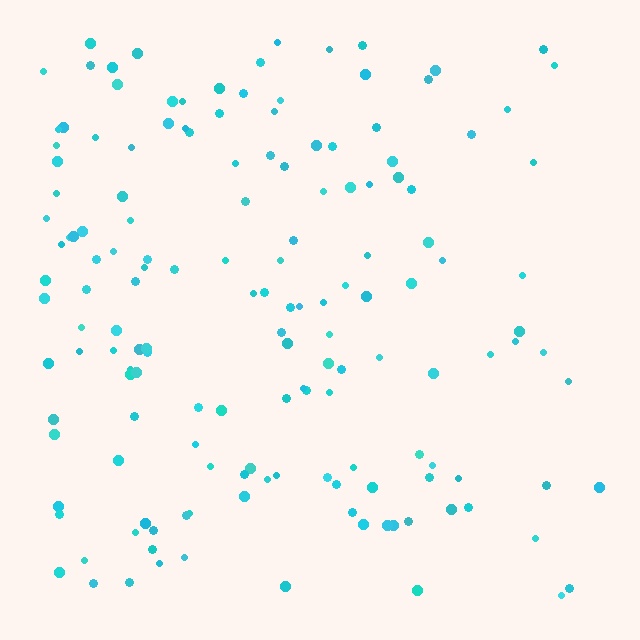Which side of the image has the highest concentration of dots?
The left.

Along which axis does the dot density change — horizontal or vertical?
Horizontal.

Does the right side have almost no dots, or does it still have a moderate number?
Still a moderate number, just noticeably fewer than the left.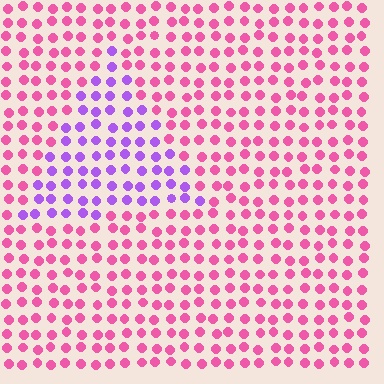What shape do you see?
I see a triangle.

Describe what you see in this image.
The image is filled with small pink elements in a uniform arrangement. A triangle-shaped region is visible where the elements are tinted to a slightly different hue, forming a subtle color boundary.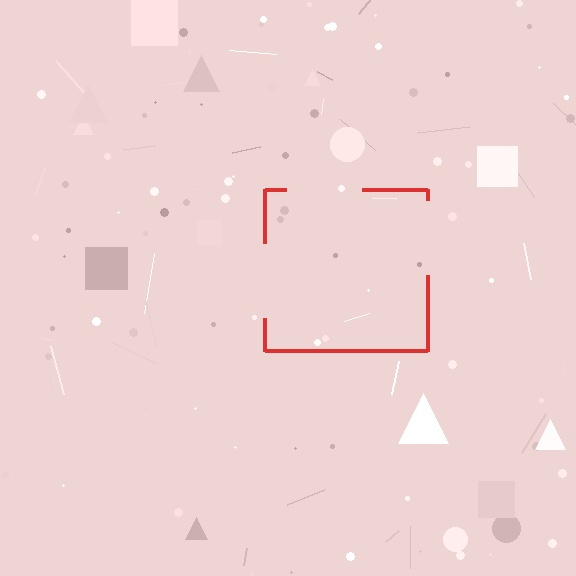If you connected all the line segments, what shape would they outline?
They would outline a square.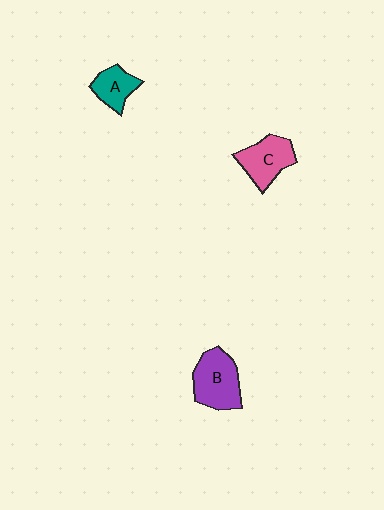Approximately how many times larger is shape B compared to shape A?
Approximately 1.7 times.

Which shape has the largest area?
Shape B (purple).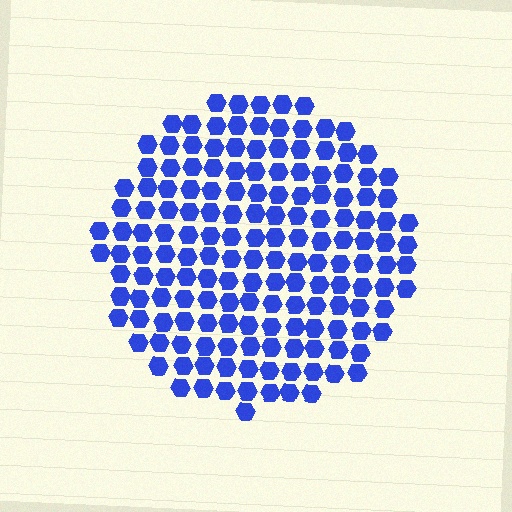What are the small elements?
The small elements are hexagons.